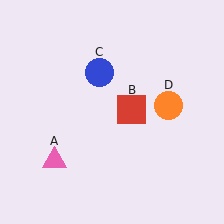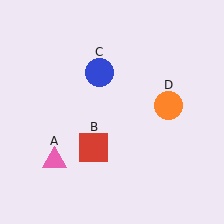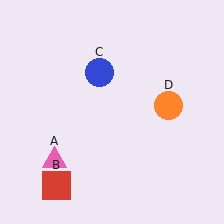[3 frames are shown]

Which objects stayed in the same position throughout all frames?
Pink triangle (object A) and blue circle (object C) and orange circle (object D) remained stationary.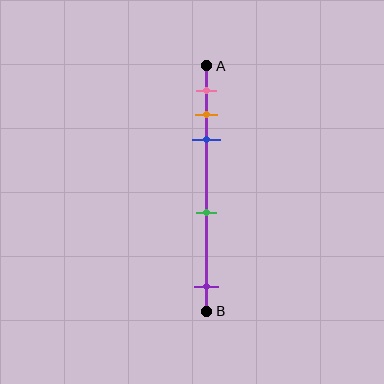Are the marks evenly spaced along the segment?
No, the marks are not evenly spaced.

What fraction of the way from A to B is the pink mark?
The pink mark is approximately 10% (0.1) of the way from A to B.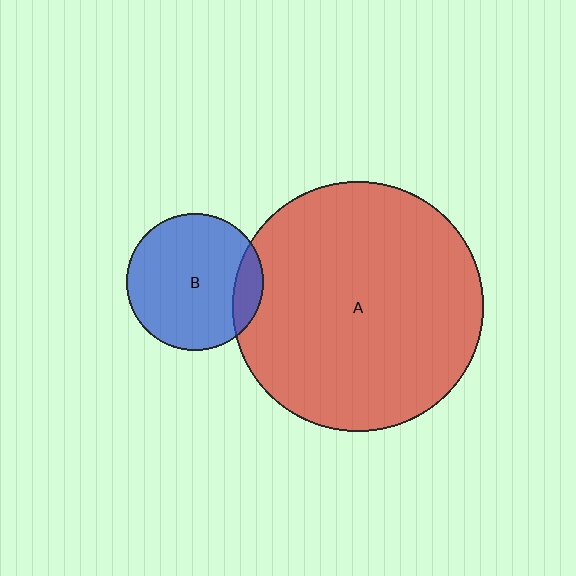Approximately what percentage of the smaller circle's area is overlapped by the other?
Approximately 15%.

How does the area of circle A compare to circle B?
Approximately 3.4 times.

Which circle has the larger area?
Circle A (red).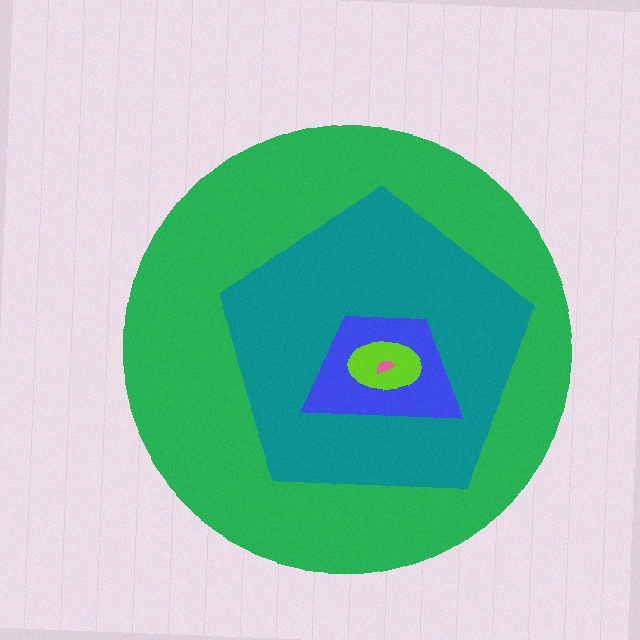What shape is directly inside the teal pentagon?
The blue trapezoid.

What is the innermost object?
The pink semicircle.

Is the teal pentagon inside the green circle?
Yes.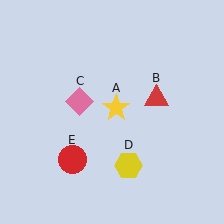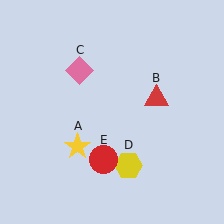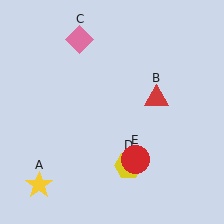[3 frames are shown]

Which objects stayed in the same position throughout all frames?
Red triangle (object B) and yellow hexagon (object D) remained stationary.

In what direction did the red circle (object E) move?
The red circle (object E) moved right.